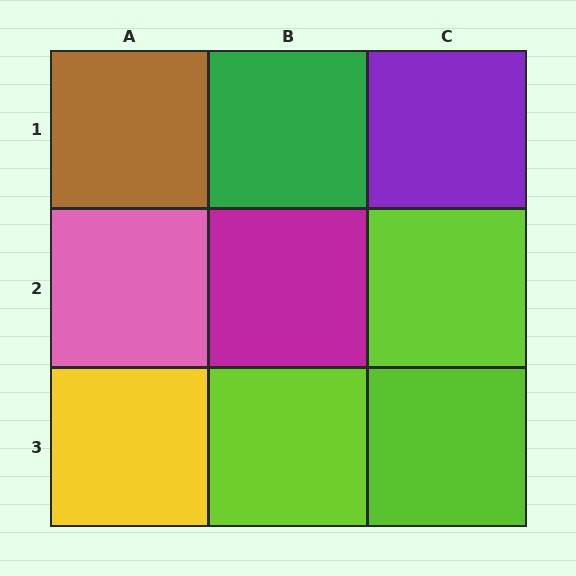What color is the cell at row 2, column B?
Magenta.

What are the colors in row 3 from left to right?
Yellow, lime, lime.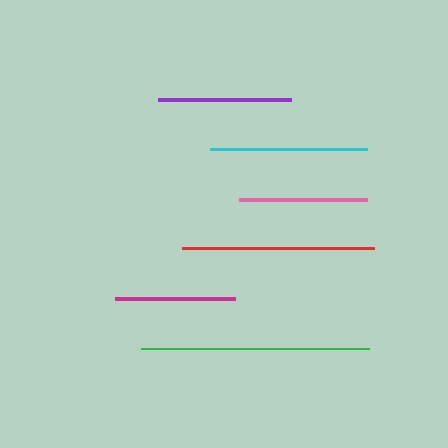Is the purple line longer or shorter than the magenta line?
The purple line is longer than the magenta line.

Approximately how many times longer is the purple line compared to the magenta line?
The purple line is approximately 1.1 times the length of the magenta line.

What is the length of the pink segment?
The pink segment is approximately 128 pixels long.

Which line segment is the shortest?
The magenta line is the shortest at approximately 120 pixels.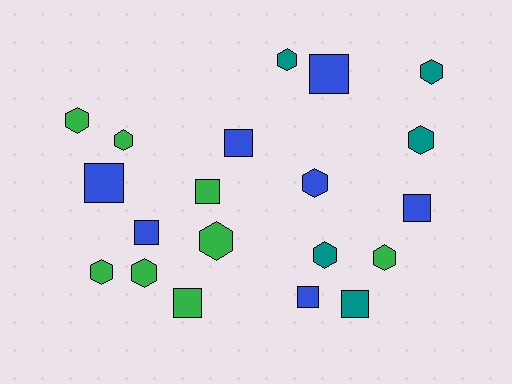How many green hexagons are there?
There are 6 green hexagons.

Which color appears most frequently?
Green, with 8 objects.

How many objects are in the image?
There are 20 objects.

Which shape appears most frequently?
Hexagon, with 11 objects.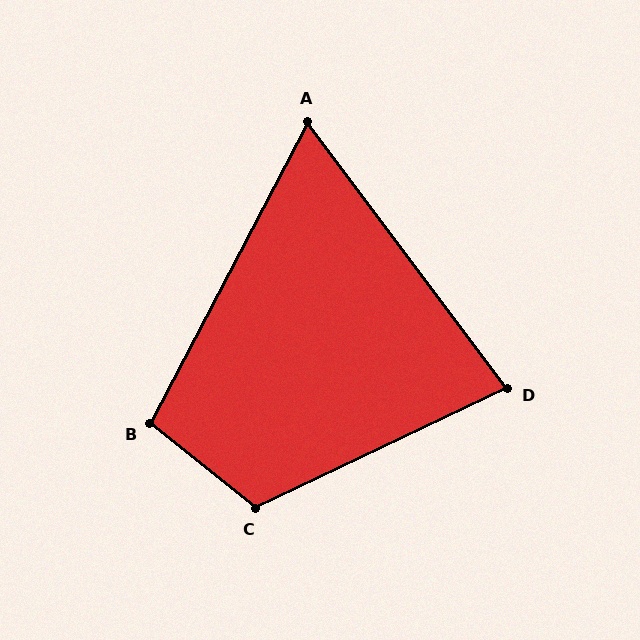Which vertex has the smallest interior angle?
A, at approximately 64 degrees.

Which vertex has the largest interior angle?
C, at approximately 116 degrees.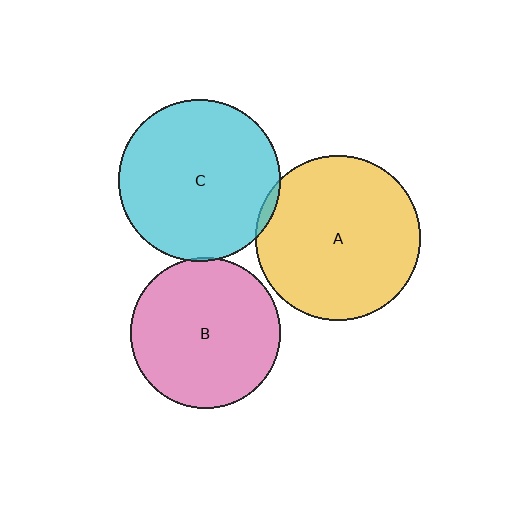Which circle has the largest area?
Circle A (yellow).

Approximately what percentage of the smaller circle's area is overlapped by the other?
Approximately 5%.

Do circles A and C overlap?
Yes.